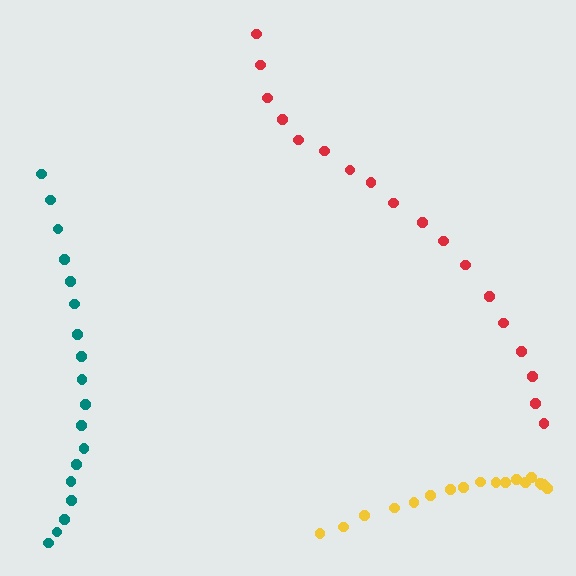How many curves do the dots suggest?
There are 3 distinct paths.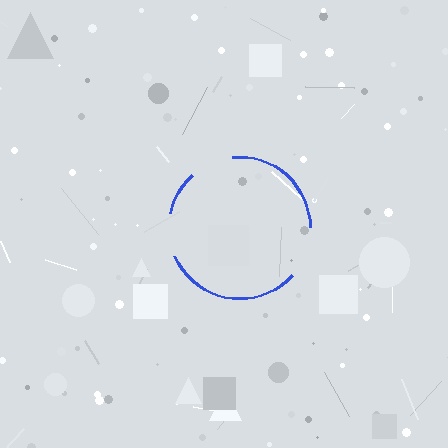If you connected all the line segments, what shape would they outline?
They would outline a circle.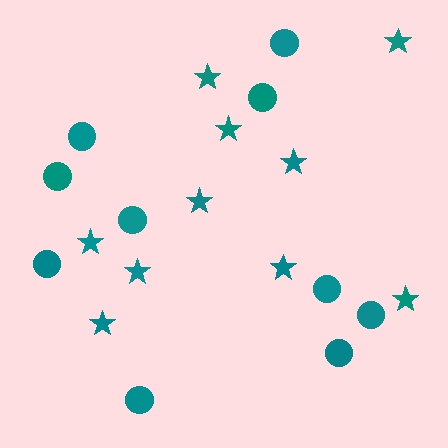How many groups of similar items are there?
There are 2 groups: one group of stars (10) and one group of circles (10).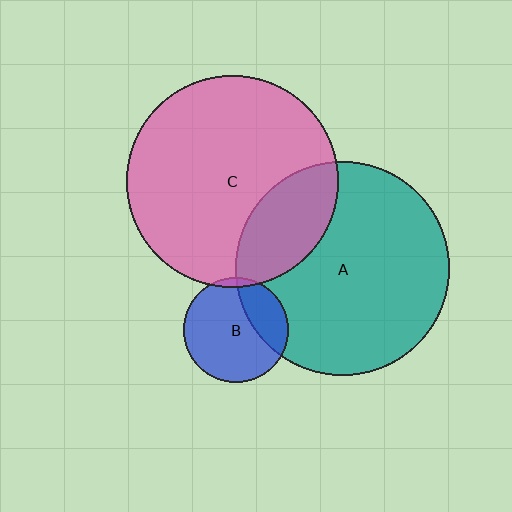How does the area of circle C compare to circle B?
Approximately 4.1 times.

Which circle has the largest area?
Circle A (teal).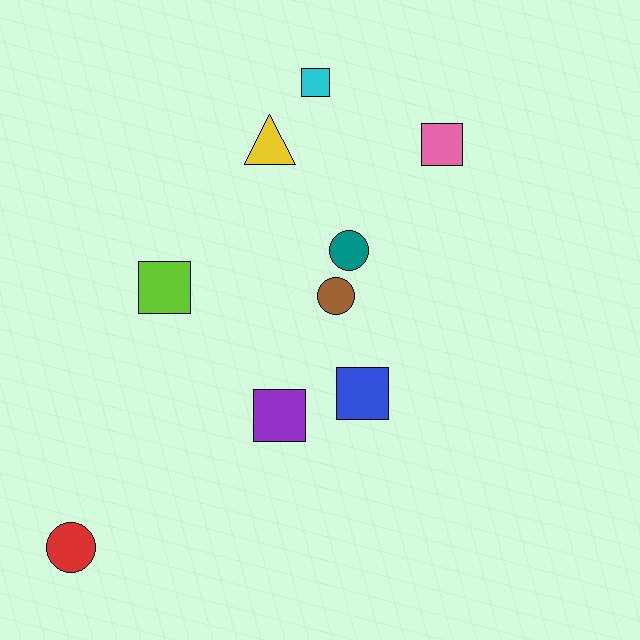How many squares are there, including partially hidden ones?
There are 5 squares.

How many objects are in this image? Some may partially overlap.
There are 9 objects.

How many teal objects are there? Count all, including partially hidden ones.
There is 1 teal object.